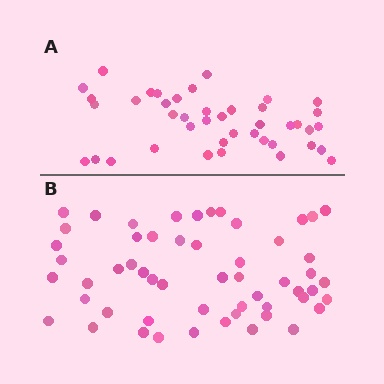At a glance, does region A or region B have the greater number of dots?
Region B (the bottom region) has more dots.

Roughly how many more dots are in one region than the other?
Region B has approximately 15 more dots than region A.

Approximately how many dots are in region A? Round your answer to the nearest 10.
About 40 dots. (The exact count is 42, which rounds to 40.)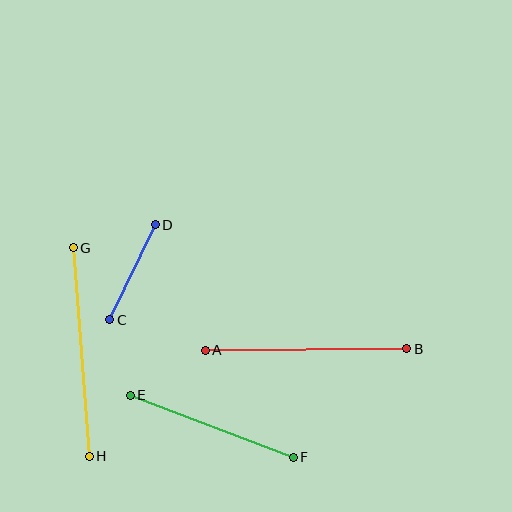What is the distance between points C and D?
The distance is approximately 105 pixels.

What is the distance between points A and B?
The distance is approximately 201 pixels.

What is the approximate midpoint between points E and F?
The midpoint is at approximately (212, 426) pixels.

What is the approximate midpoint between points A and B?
The midpoint is at approximately (306, 350) pixels.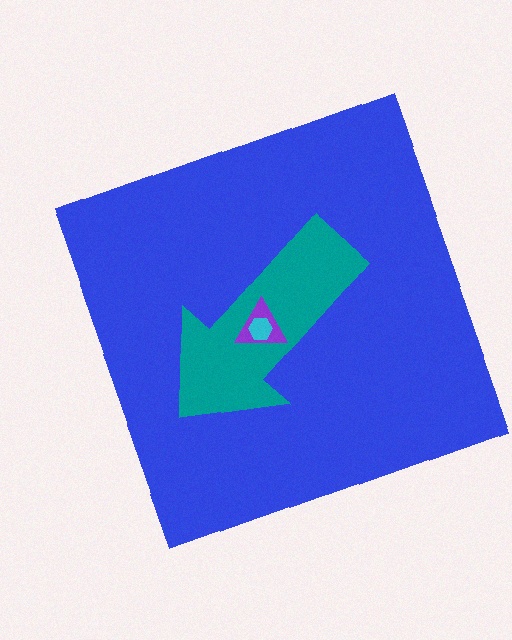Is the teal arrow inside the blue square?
Yes.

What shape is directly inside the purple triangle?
The cyan hexagon.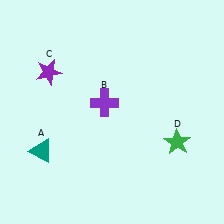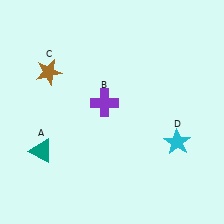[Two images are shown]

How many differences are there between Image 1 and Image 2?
There are 2 differences between the two images.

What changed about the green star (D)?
In Image 1, D is green. In Image 2, it changed to cyan.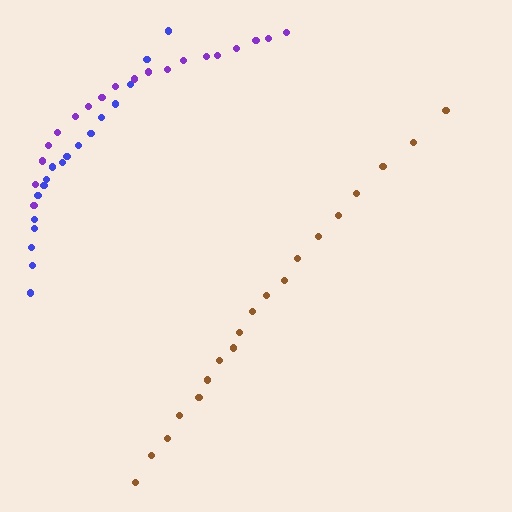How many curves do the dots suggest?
There are 3 distinct paths.